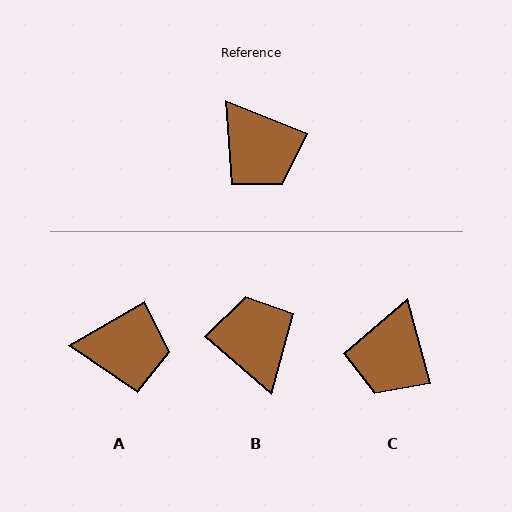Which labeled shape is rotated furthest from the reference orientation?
B, about 161 degrees away.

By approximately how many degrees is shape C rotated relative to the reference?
Approximately 53 degrees clockwise.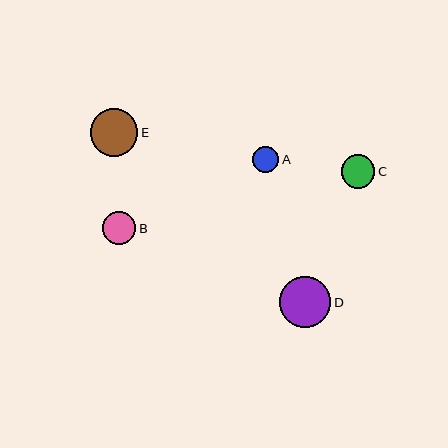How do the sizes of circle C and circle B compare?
Circle C and circle B are approximately the same size.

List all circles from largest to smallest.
From largest to smallest: D, E, C, B, A.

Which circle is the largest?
Circle D is the largest with a size of approximately 51 pixels.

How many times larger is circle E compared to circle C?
Circle E is approximately 1.4 times the size of circle C.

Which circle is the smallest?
Circle A is the smallest with a size of approximately 26 pixels.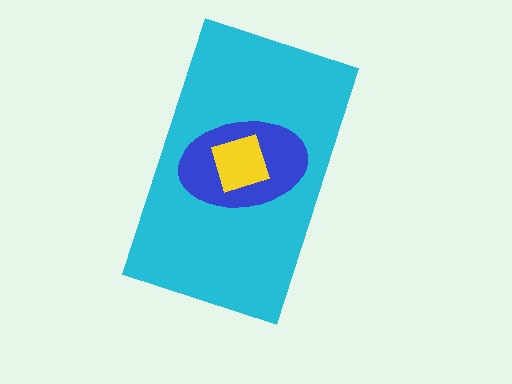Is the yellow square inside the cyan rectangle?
Yes.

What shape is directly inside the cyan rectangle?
The blue ellipse.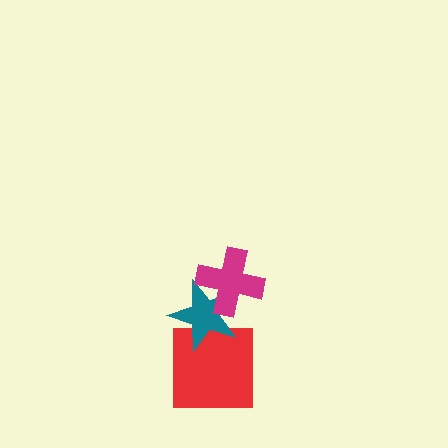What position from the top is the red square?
The red square is 3rd from the top.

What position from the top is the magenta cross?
The magenta cross is 1st from the top.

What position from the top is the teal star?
The teal star is 2nd from the top.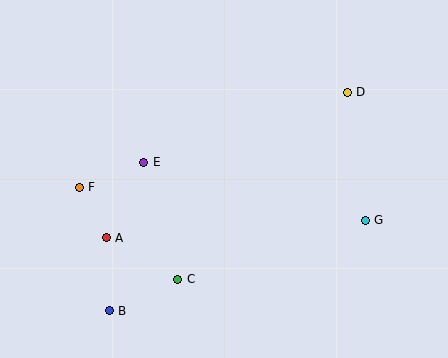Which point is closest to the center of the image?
Point E at (144, 162) is closest to the center.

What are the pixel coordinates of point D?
Point D is at (347, 92).